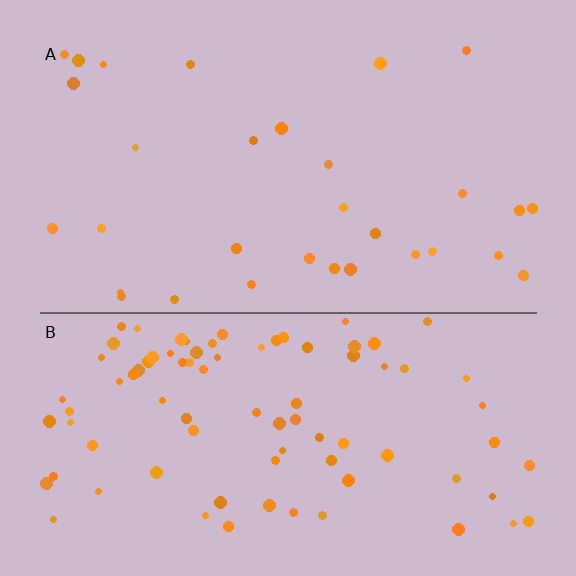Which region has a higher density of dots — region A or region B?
B (the bottom).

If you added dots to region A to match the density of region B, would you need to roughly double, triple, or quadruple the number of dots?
Approximately triple.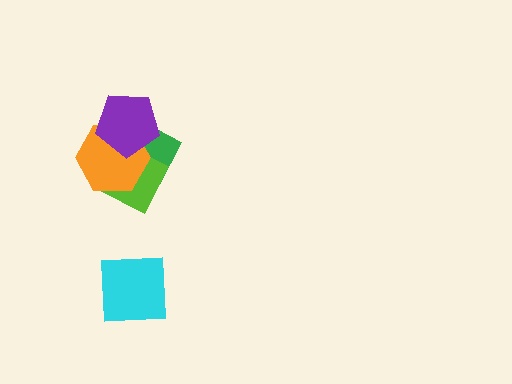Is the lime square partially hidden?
Yes, it is partially covered by another shape.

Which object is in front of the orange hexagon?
The purple pentagon is in front of the orange hexagon.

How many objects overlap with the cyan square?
0 objects overlap with the cyan square.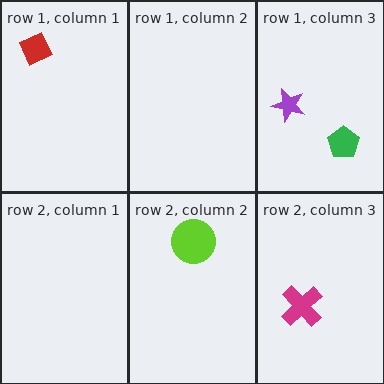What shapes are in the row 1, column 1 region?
The red diamond.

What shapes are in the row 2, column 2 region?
The lime circle.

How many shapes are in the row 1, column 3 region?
2.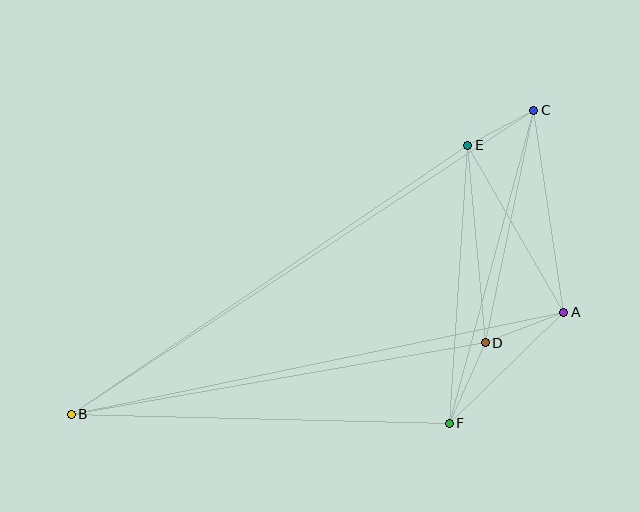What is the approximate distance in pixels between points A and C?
The distance between A and C is approximately 204 pixels.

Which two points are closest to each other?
Points C and E are closest to each other.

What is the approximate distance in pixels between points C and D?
The distance between C and D is approximately 238 pixels.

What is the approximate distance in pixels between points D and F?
The distance between D and F is approximately 88 pixels.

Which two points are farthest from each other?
Points B and C are farthest from each other.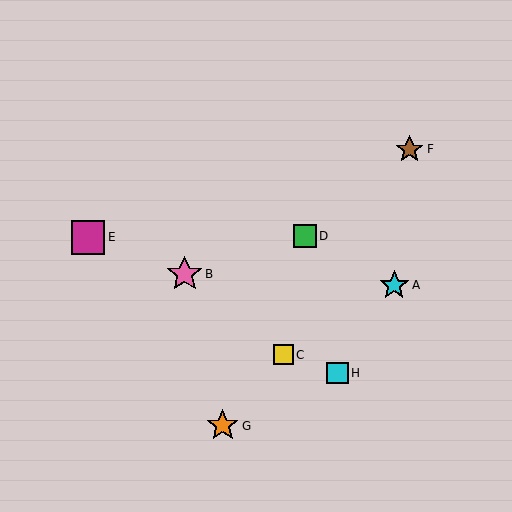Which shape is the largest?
The pink star (labeled B) is the largest.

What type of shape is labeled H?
Shape H is a cyan square.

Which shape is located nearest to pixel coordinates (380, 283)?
The cyan star (labeled A) at (394, 285) is nearest to that location.